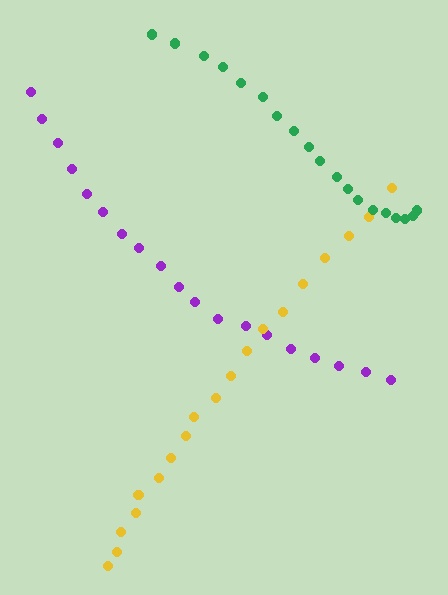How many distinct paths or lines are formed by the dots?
There are 3 distinct paths.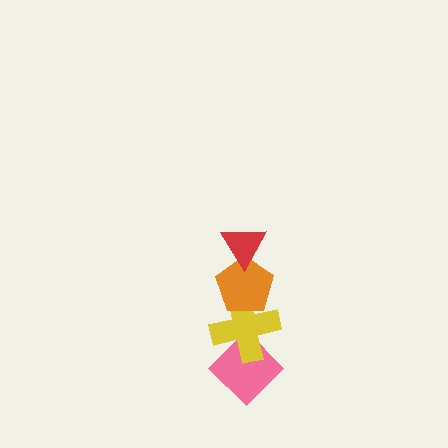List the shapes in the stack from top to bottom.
From top to bottom: the red triangle, the orange pentagon, the yellow cross, the pink diamond.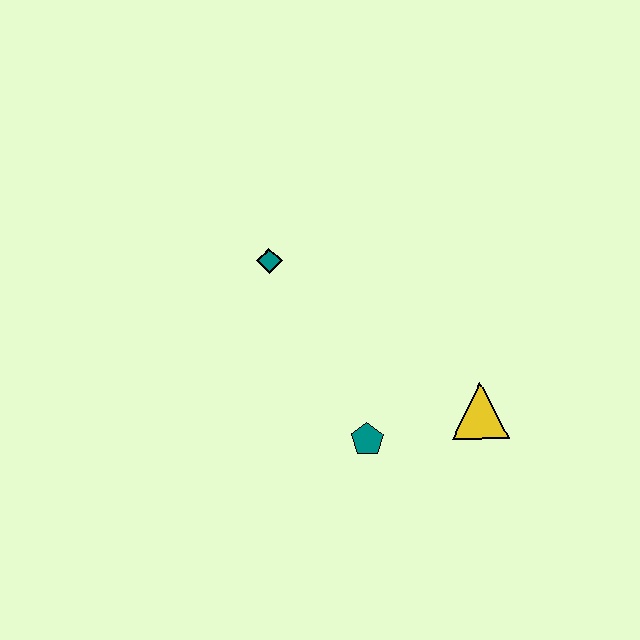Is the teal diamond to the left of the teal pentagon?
Yes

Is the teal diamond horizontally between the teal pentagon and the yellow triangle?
No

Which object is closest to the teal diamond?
The teal pentagon is closest to the teal diamond.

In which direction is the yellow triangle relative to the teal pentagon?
The yellow triangle is to the right of the teal pentagon.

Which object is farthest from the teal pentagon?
The teal diamond is farthest from the teal pentagon.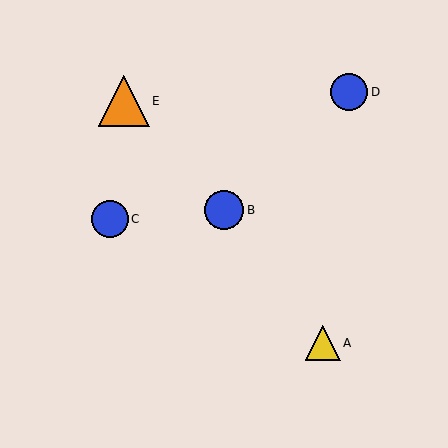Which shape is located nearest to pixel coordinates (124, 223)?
The blue circle (labeled C) at (110, 219) is nearest to that location.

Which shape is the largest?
The orange triangle (labeled E) is the largest.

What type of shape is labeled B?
Shape B is a blue circle.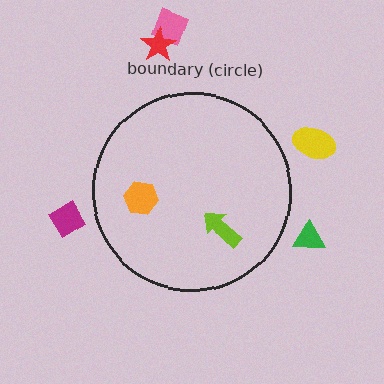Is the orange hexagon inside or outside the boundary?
Inside.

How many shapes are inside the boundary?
2 inside, 5 outside.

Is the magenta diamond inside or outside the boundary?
Outside.